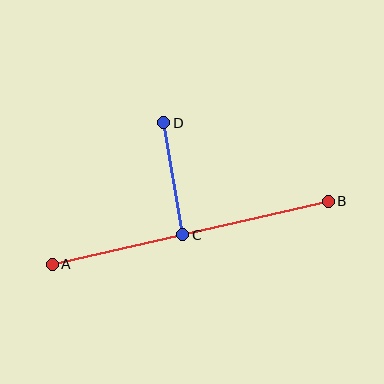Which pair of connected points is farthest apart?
Points A and B are farthest apart.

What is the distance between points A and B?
The distance is approximately 283 pixels.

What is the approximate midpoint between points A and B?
The midpoint is at approximately (190, 233) pixels.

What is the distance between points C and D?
The distance is approximately 114 pixels.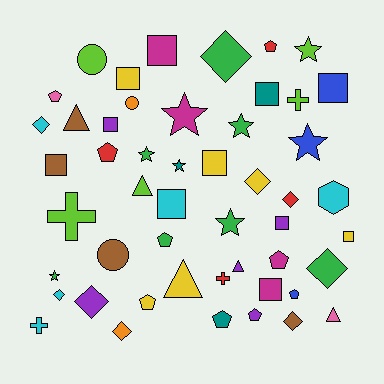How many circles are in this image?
There are 3 circles.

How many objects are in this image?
There are 50 objects.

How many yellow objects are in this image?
There are 6 yellow objects.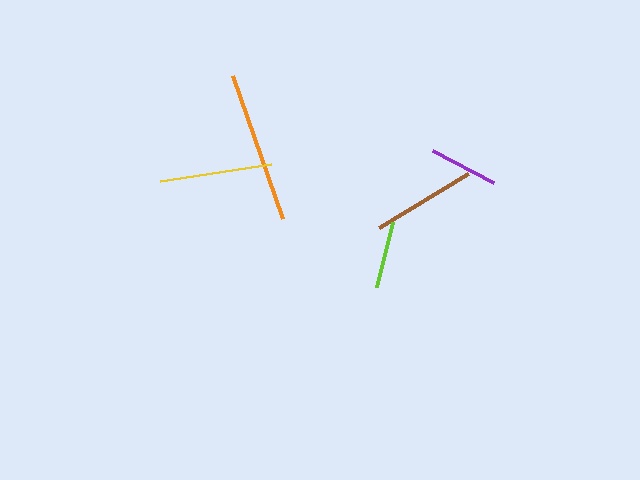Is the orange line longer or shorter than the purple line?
The orange line is longer than the purple line.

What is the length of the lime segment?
The lime segment is approximately 66 pixels long.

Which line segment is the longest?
The orange line is the longest at approximately 151 pixels.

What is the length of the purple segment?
The purple segment is approximately 69 pixels long.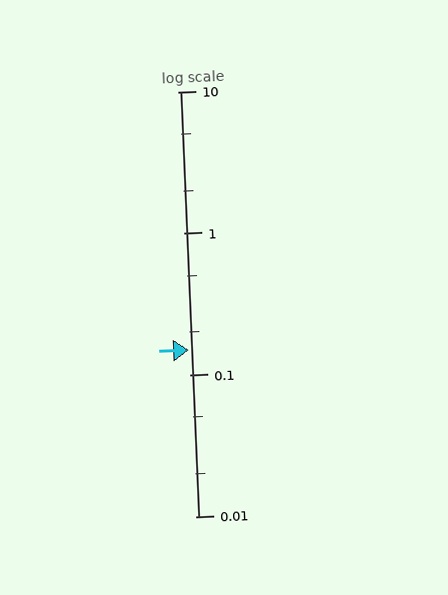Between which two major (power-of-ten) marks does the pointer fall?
The pointer is between 0.1 and 1.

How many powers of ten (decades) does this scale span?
The scale spans 3 decades, from 0.01 to 10.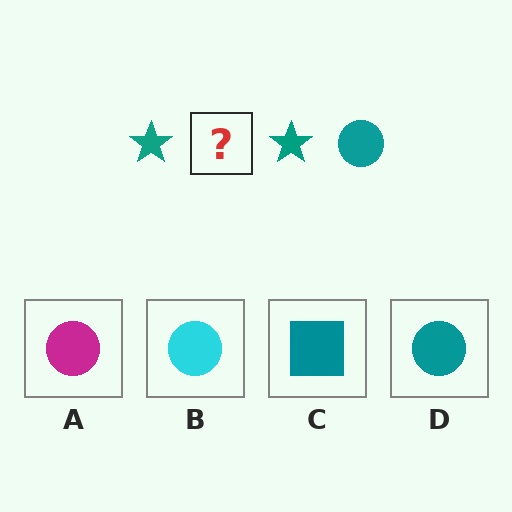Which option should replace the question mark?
Option D.